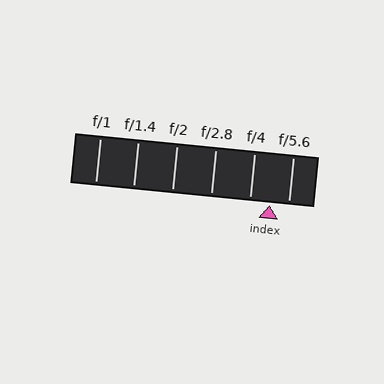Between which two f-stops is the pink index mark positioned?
The index mark is between f/4 and f/5.6.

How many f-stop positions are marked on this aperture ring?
There are 6 f-stop positions marked.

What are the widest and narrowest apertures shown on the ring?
The widest aperture shown is f/1 and the narrowest is f/5.6.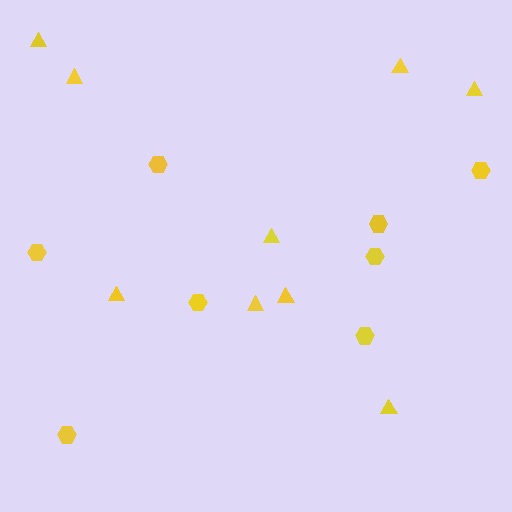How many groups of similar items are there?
There are 2 groups: one group of hexagons (8) and one group of triangles (9).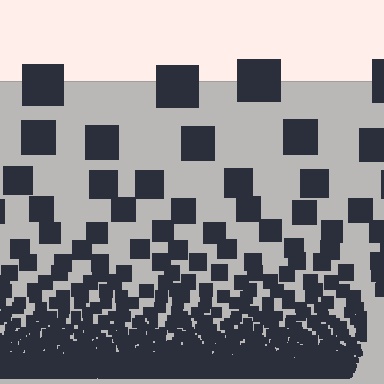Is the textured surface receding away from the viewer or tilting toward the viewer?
The surface appears to tilt toward the viewer. Texture elements get larger and sparser toward the top.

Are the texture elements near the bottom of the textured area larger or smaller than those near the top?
Smaller. The gradient is inverted — elements near the bottom are smaller and denser.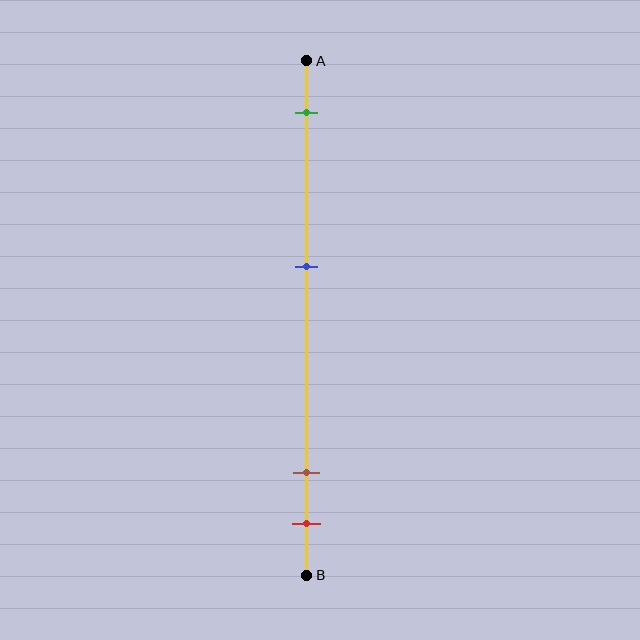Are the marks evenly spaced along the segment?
No, the marks are not evenly spaced.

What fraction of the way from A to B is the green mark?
The green mark is approximately 10% (0.1) of the way from A to B.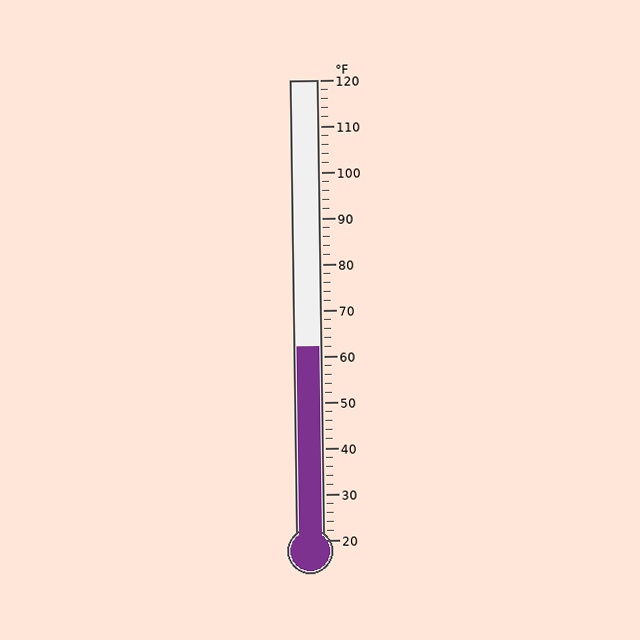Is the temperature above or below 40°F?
The temperature is above 40°F.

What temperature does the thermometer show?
The thermometer shows approximately 62°F.